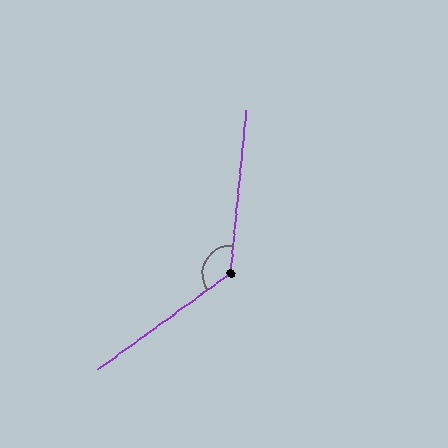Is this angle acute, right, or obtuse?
It is obtuse.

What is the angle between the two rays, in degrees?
Approximately 132 degrees.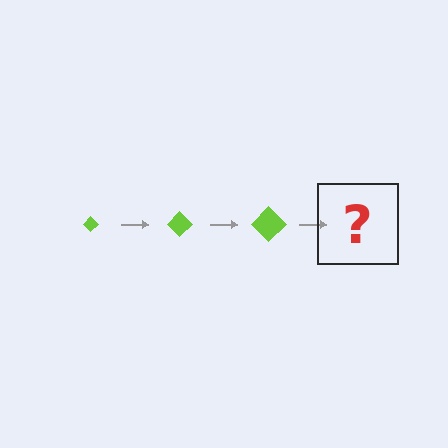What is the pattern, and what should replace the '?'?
The pattern is that the diamond gets progressively larger each step. The '?' should be a lime diamond, larger than the previous one.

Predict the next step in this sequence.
The next step is a lime diamond, larger than the previous one.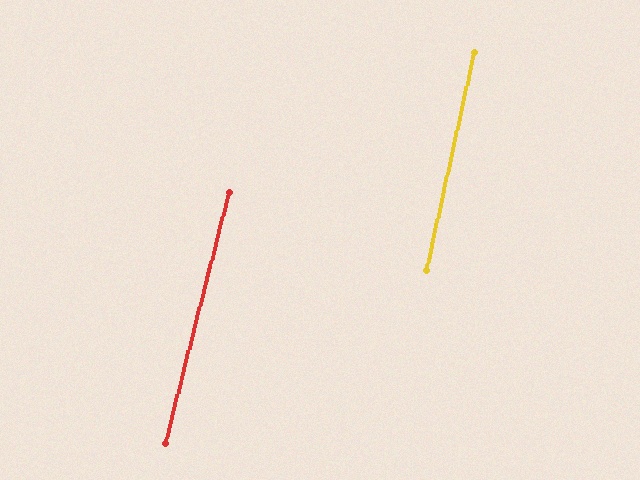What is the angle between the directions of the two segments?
Approximately 2 degrees.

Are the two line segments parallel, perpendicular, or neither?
Parallel — their directions differ by only 1.8°.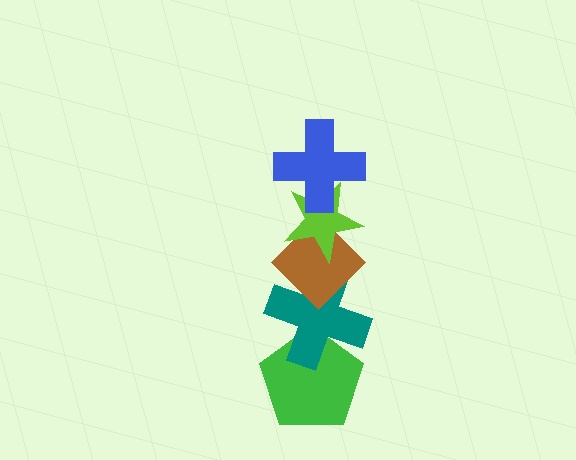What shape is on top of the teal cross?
The brown diamond is on top of the teal cross.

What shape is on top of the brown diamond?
The lime star is on top of the brown diamond.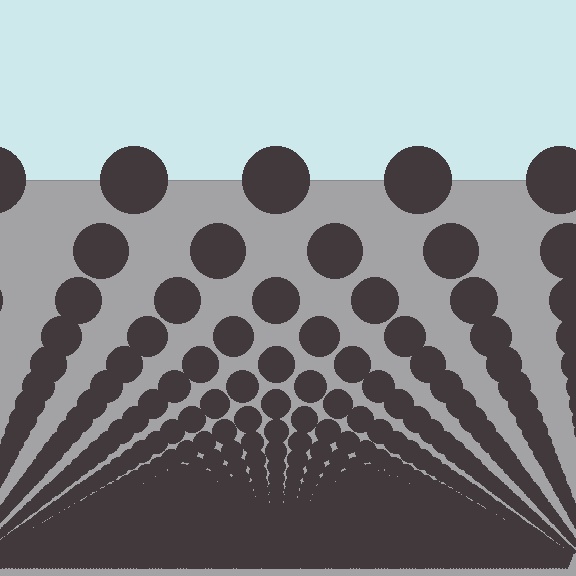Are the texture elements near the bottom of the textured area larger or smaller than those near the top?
Smaller. The gradient is inverted — elements near the bottom are smaller and denser.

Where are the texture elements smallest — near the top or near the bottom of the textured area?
Near the bottom.